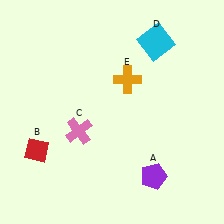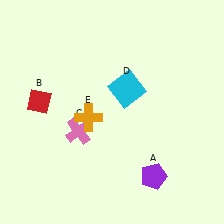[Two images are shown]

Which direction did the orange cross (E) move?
The orange cross (E) moved left.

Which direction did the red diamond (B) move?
The red diamond (B) moved up.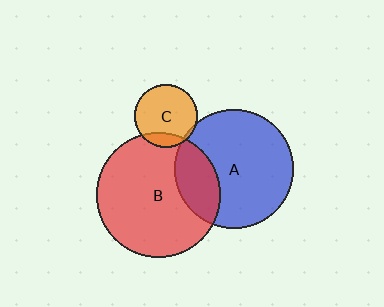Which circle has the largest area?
Circle B (red).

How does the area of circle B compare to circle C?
Approximately 3.8 times.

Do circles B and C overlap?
Yes.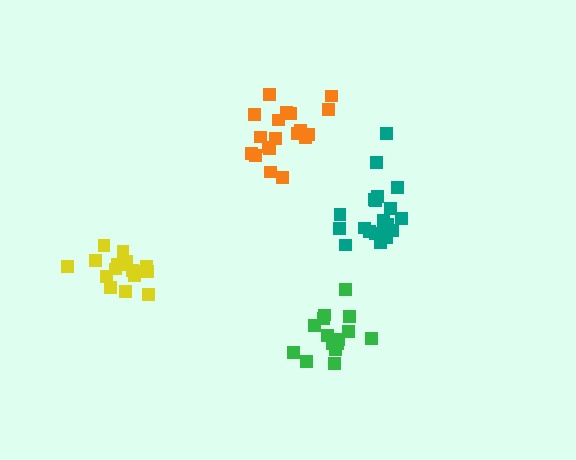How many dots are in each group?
Group 1: 17 dots, Group 2: 19 dots, Group 3: 19 dots, Group 4: 17 dots (72 total).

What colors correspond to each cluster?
The clusters are colored: green, orange, teal, yellow.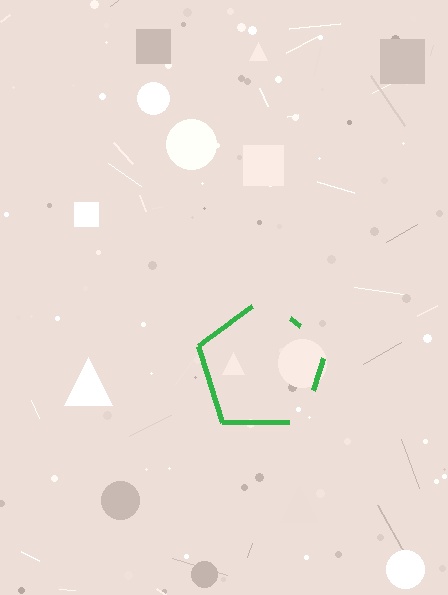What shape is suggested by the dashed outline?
The dashed outline suggests a pentagon.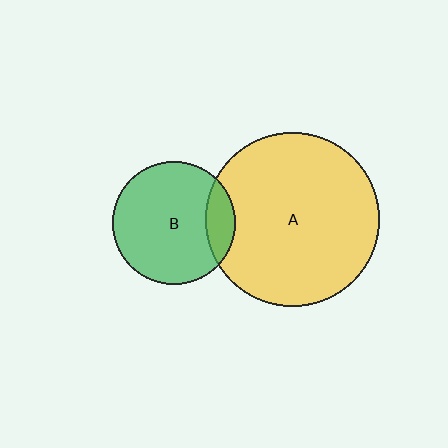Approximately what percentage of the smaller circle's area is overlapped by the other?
Approximately 15%.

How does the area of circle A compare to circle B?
Approximately 2.0 times.